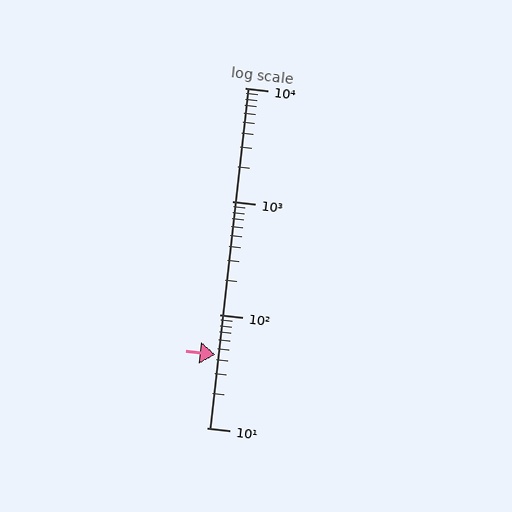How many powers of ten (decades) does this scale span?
The scale spans 3 decades, from 10 to 10000.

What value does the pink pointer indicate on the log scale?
The pointer indicates approximately 44.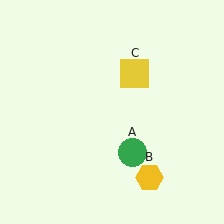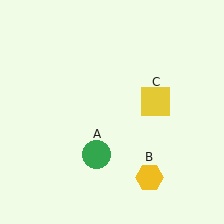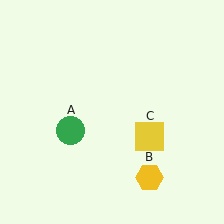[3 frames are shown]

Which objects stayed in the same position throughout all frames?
Yellow hexagon (object B) remained stationary.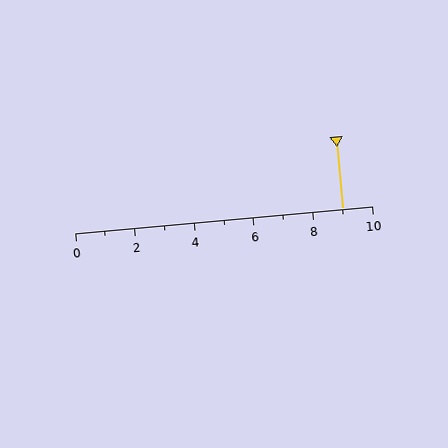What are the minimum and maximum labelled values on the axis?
The axis runs from 0 to 10.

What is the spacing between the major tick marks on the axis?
The major ticks are spaced 2 apart.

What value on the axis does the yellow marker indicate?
The marker indicates approximately 9.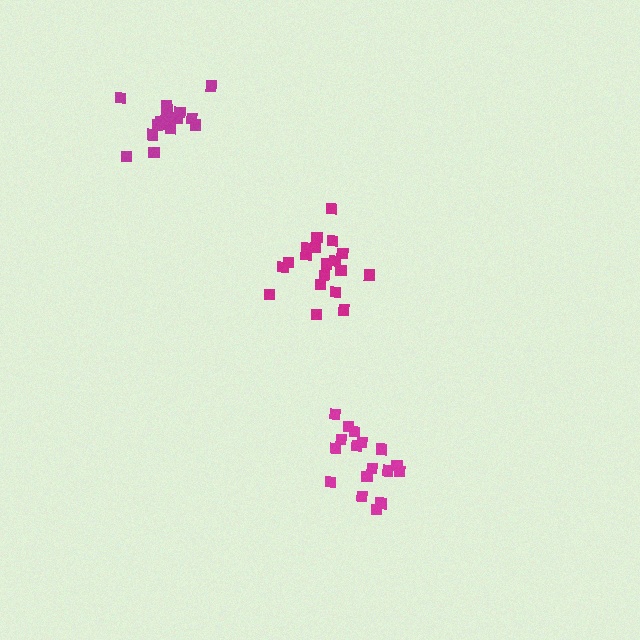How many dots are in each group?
Group 1: 17 dots, Group 2: 17 dots, Group 3: 19 dots (53 total).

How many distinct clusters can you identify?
There are 3 distinct clusters.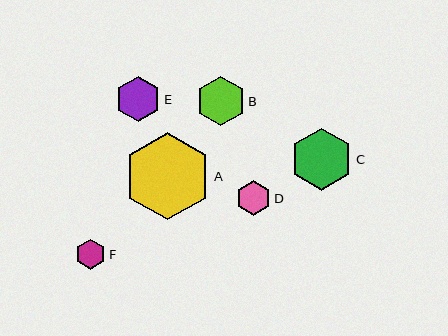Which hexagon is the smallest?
Hexagon F is the smallest with a size of approximately 30 pixels.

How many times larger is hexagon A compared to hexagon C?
Hexagon A is approximately 1.4 times the size of hexagon C.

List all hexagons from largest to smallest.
From largest to smallest: A, C, B, E, D, F.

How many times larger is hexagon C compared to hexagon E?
Hexagon C is approximately 1.4 times the size of hexagon E.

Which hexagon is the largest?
Hexagon A is the largest with a size of approximately 87 pixels.